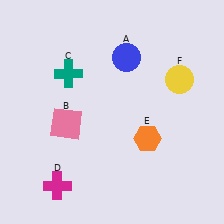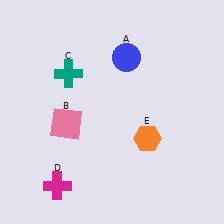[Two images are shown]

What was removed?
The yellow circle (F) was removed in Image 2.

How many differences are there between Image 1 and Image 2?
There is 1 difference between the two images.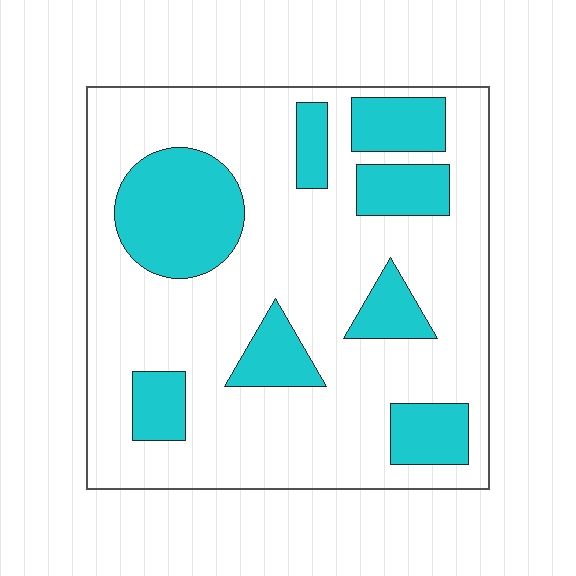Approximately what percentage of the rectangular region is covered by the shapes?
Approximately 25%.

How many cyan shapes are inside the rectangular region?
8.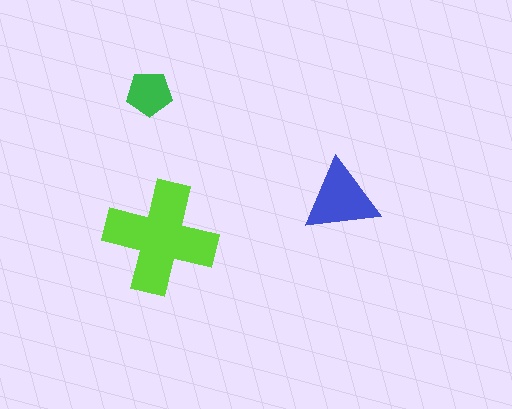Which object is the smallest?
The green pentagon.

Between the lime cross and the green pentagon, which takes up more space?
The lime cross.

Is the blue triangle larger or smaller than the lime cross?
Smaller.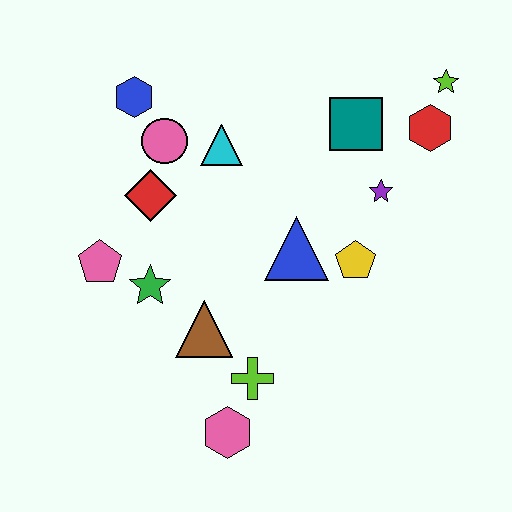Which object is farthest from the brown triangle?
The lime star is farthest from the brown triangle.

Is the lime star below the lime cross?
No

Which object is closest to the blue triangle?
The yellow pentagon is closest to the blue triangle.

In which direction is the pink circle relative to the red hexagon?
The pink circle is to the left of the red hexagon.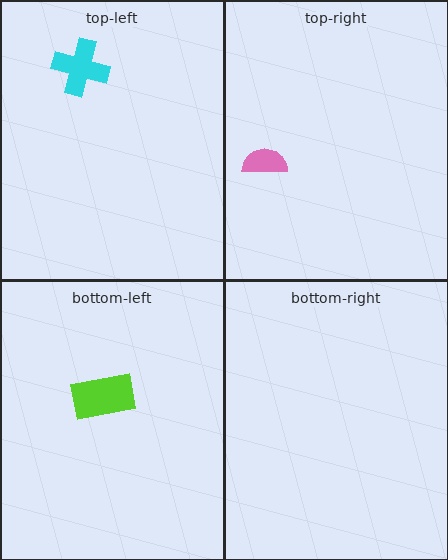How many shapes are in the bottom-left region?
1.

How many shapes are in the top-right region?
1.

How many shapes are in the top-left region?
1.